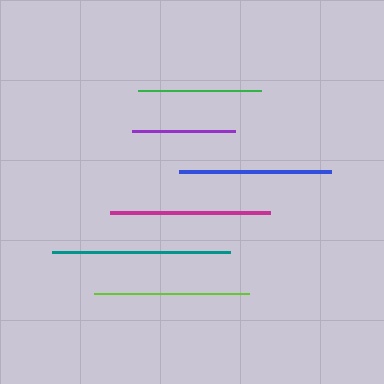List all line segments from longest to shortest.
From longest to shortest: teal, magenta, lime, blue, green, purple.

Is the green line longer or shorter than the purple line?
The green line is longer than the purple line.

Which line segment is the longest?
The teal line is the longest at approximately 178 pixels.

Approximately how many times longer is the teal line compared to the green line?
The teal line is approximately 1.4 times the length of the green line.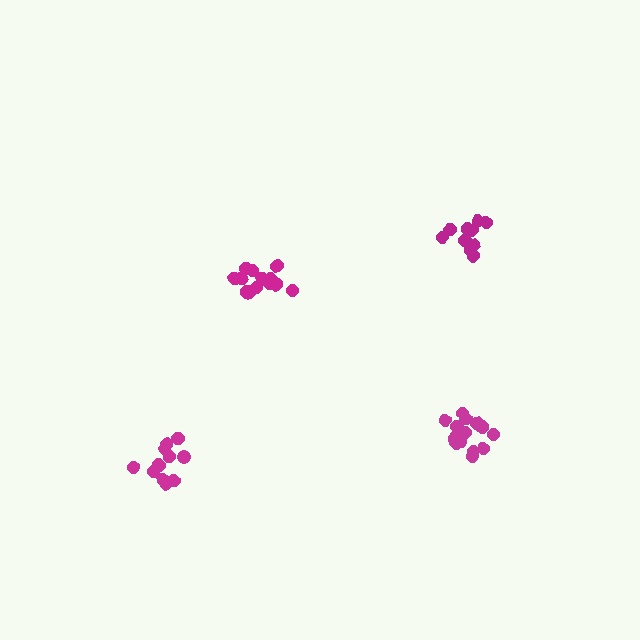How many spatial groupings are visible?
There are 4 spatial groupings.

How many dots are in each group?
Group 1: 15 dots, Group 2: 10 dots, Group 3: 12 dots, Group 4: 14 dots (51 total).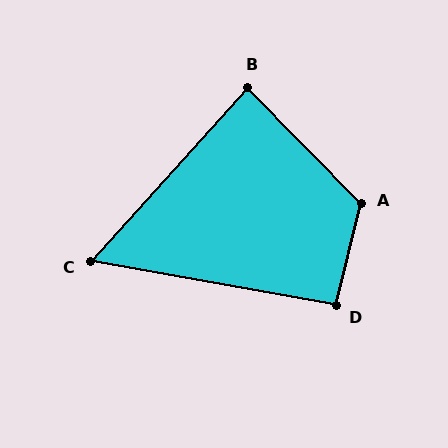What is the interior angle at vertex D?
Approximately 94 degrees (approximately right).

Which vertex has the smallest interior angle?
C, at approximately 58 degrees.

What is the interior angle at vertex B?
Approximately 86 degrees (approximately right).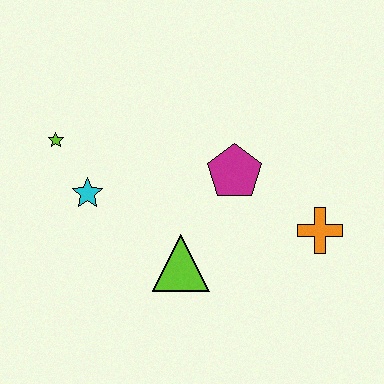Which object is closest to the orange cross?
The magenta pentagon is closest to the orange cross.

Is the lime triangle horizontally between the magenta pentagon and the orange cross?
No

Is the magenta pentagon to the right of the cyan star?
Yes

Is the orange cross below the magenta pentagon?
Yes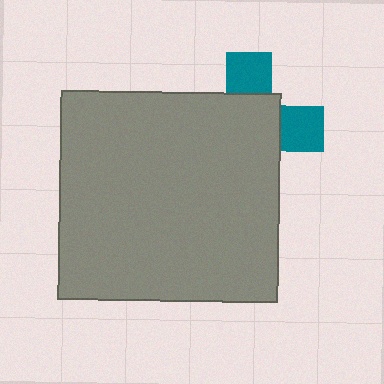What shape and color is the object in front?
The object in front is a gray rectangle.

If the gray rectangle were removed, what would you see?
You would see the complete teal cross.